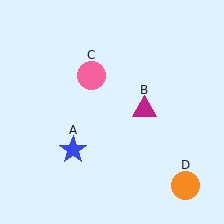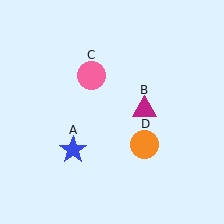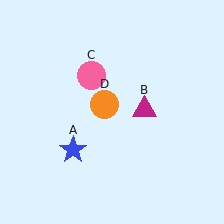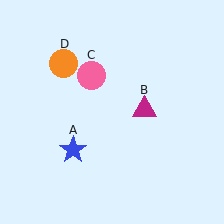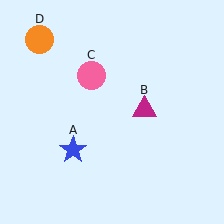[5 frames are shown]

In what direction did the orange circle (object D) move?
The orange circle (object D) moved up and to the left.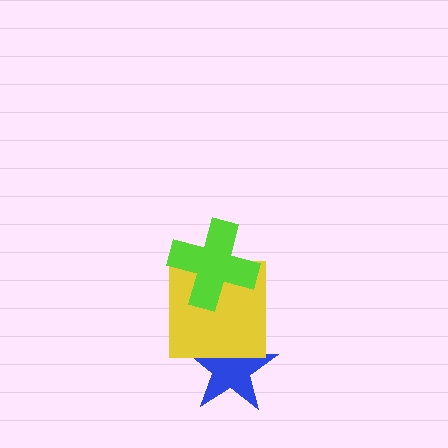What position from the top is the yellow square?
The yellow square is 2nd from the top.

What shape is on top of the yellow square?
The lime cross is on top of the yellow square.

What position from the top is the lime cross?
The lime cross is 1st from the top.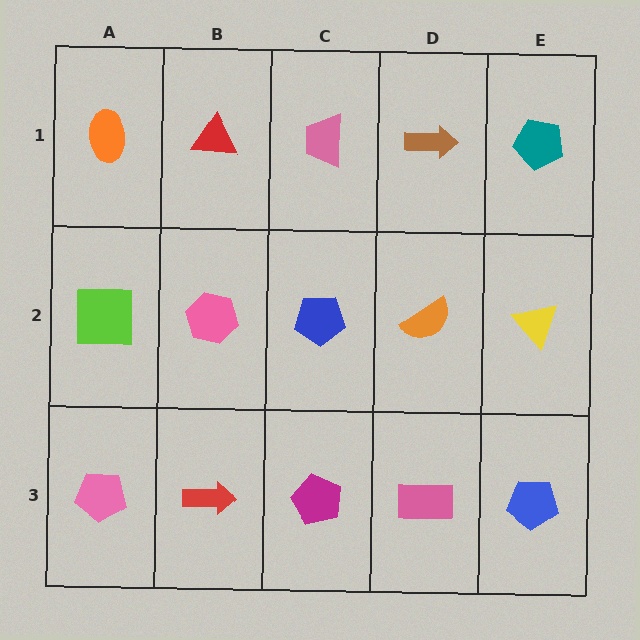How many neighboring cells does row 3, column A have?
2.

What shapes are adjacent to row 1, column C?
A blue pentagon (row 2, column C), a red triangle (row 1, column B), a brown arrow (row 1, column D).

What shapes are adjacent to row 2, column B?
A red triangle (row 1, column B), a red arrow (row 3, column B), a lime square (row 2, column A), a blue pentagon (row 2, column C).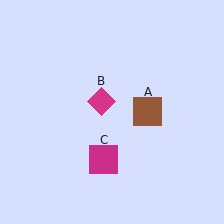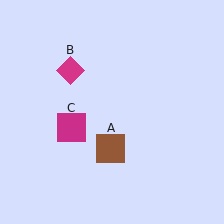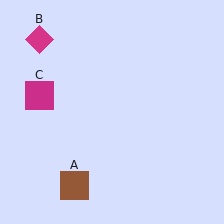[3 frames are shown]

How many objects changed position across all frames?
3 objects changed position: brown square (object A), magenta diamond (object B), magenta square (object C).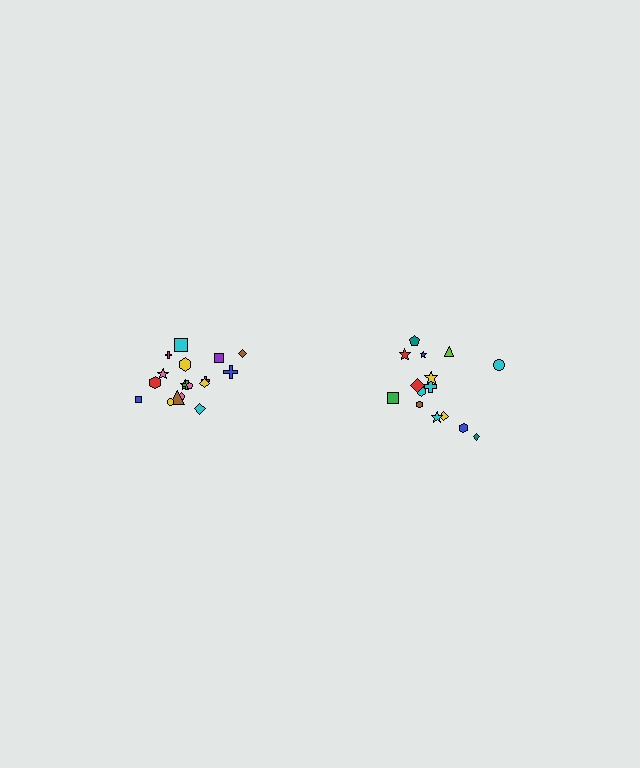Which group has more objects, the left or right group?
The left group.